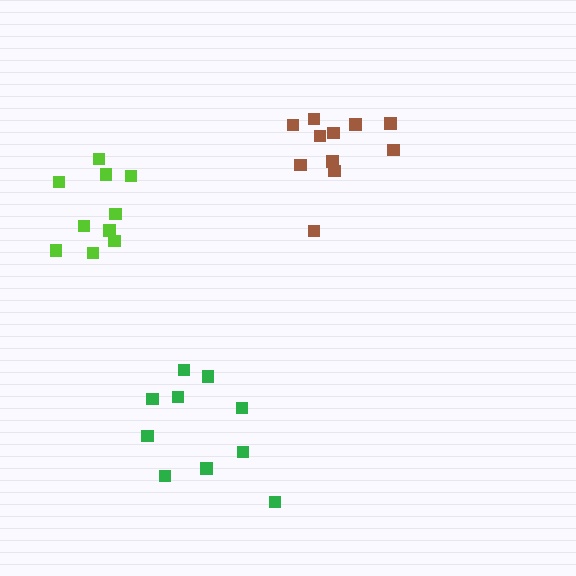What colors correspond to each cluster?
The clusters are colored: brown, green, lime.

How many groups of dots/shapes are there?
There are 3 groups.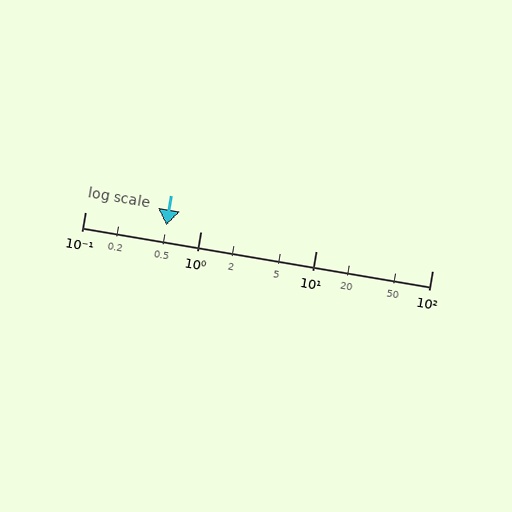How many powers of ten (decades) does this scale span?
The scale spans 3 decades, from 0.1 to 100.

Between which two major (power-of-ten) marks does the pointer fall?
The pointer is between 0.1 and 1.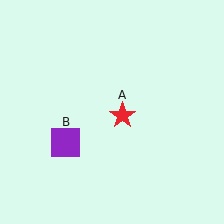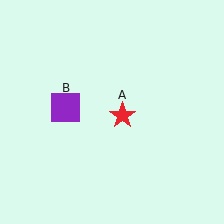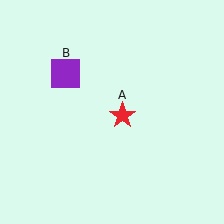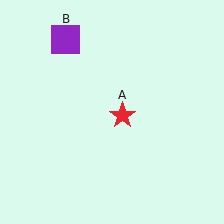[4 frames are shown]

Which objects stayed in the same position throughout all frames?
Red star (object A) remained stationary.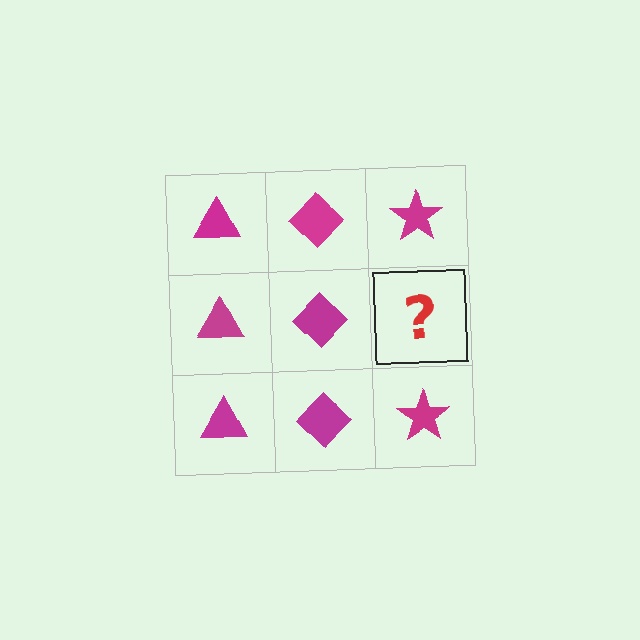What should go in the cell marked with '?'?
The missing cell should contain a magenta star.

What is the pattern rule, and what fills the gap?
The rule is that each column has a consistent shape. The gap should be filled with a magenta star.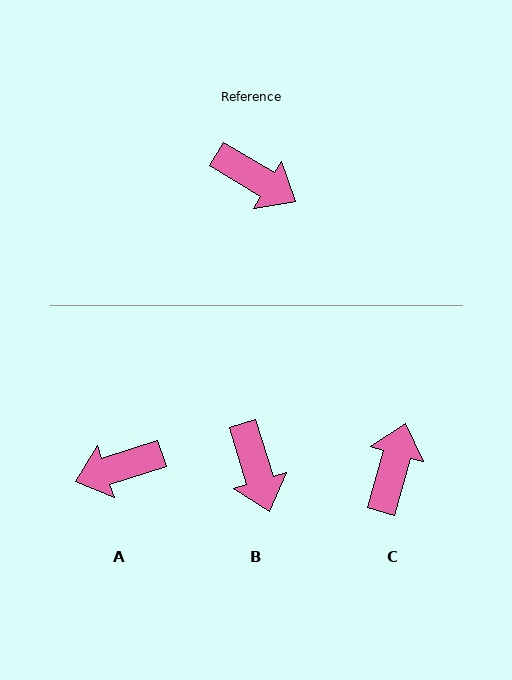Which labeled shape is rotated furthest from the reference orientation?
A, about 131 degrees away.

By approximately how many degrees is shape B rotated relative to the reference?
Approximately 42 degrees clockwise.